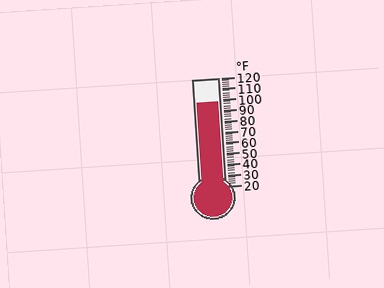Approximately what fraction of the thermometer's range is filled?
The thermometer is filled to approximately 80% of its range.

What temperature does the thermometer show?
The thermometer shows approximately 98°F.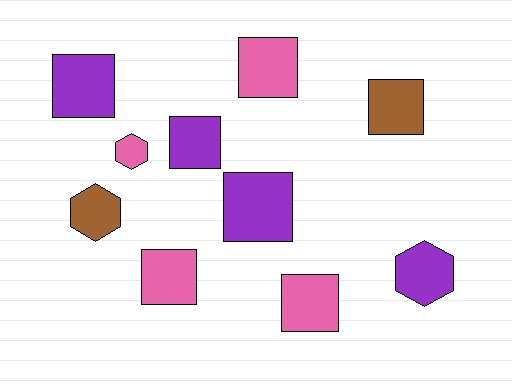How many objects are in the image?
There are 10 objects.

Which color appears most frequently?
Purple, with 4 objects.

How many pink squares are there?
There are 3 pink squares.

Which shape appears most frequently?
Square, with 7 objects.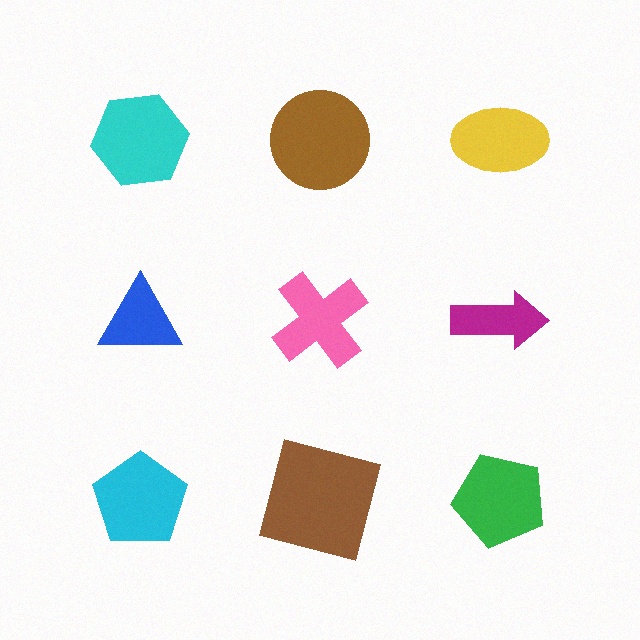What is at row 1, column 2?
A brown circle.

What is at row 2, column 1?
A blue triangle.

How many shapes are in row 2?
3 shapes.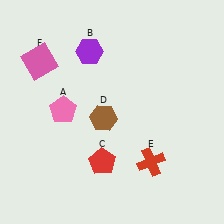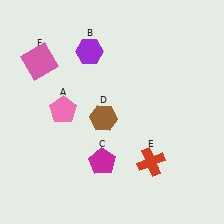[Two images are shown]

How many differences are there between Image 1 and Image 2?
There is 1 difference between the two images.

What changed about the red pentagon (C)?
In Image 1, C is red. In Image 2, it changed to magenta.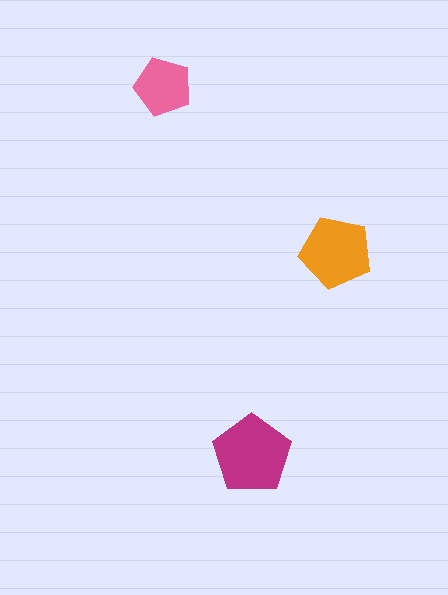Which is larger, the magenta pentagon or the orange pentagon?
The magenta one.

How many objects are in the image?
There are 3 objects in the image.